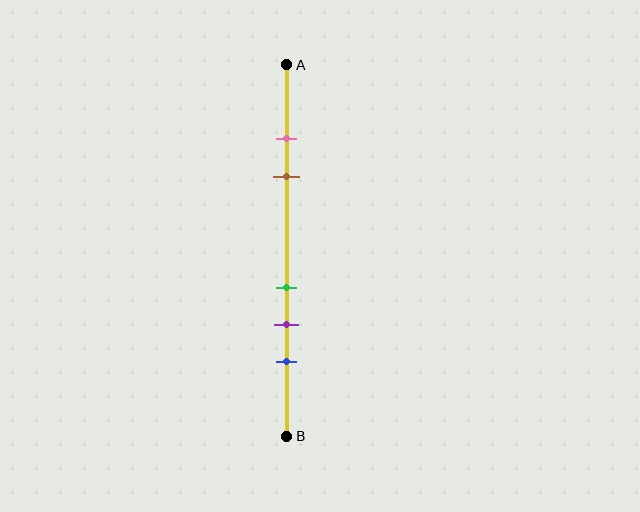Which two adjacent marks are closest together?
The pink and brown marks are the closest adjacent pair.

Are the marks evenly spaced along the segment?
No, the marks are not evenly spaced.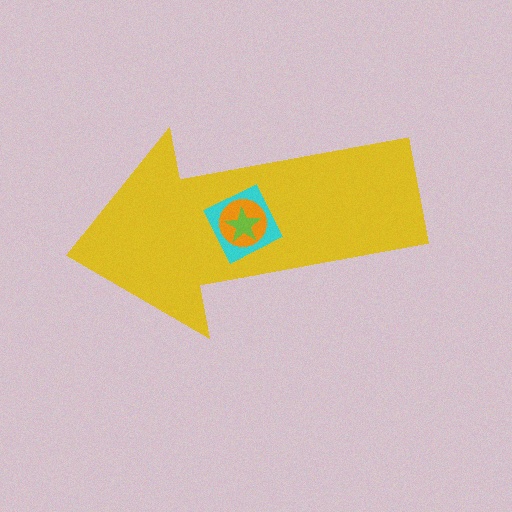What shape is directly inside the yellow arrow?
The cyan diamond.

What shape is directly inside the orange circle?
The lime star.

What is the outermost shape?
The yellow arrow.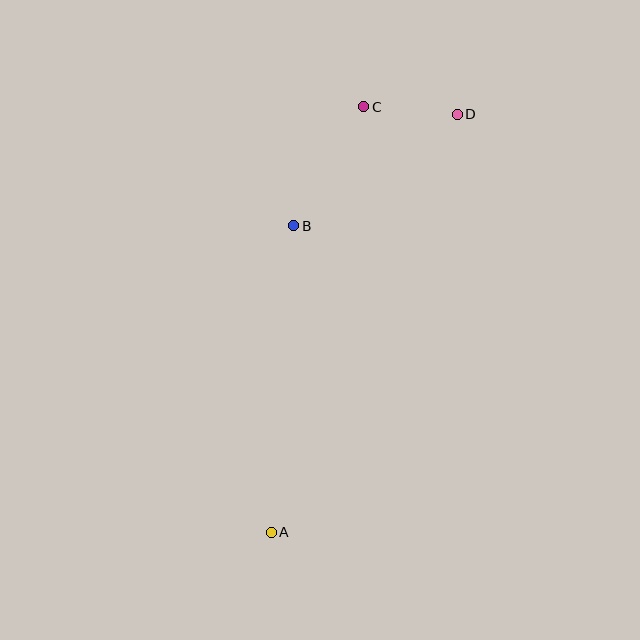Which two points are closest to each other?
Points C and D are closest to each other.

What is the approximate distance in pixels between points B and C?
The distance between B and C is approximately 138 pixels.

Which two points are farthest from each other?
Points A and D are farthest from each other.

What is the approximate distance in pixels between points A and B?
The distance between A and B is approximately 307 pixels.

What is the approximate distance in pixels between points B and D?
The distance between B and D is approximately 198 pixels.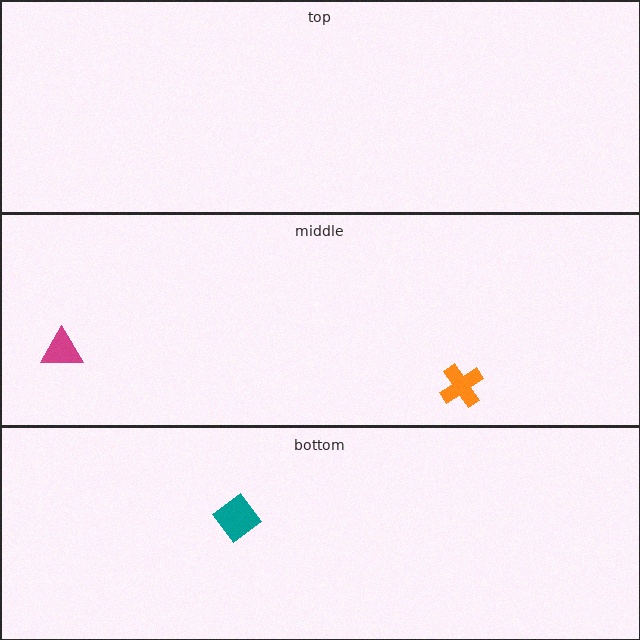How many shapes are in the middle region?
2.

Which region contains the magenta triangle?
The middle region.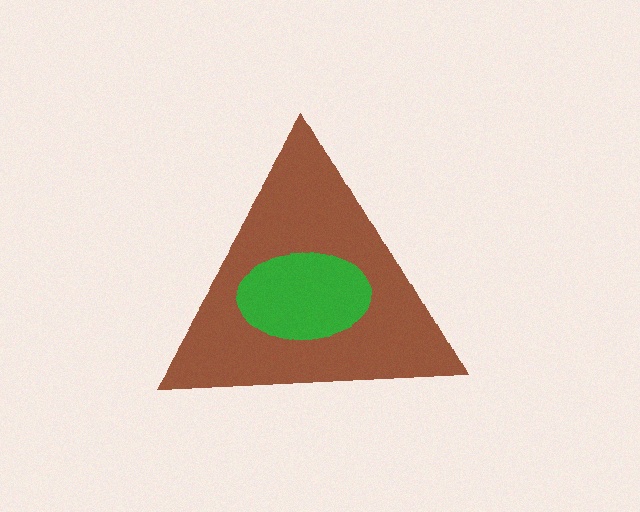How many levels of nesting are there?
2.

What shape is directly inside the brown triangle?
The green ellipse.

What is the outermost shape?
The brown triangle.